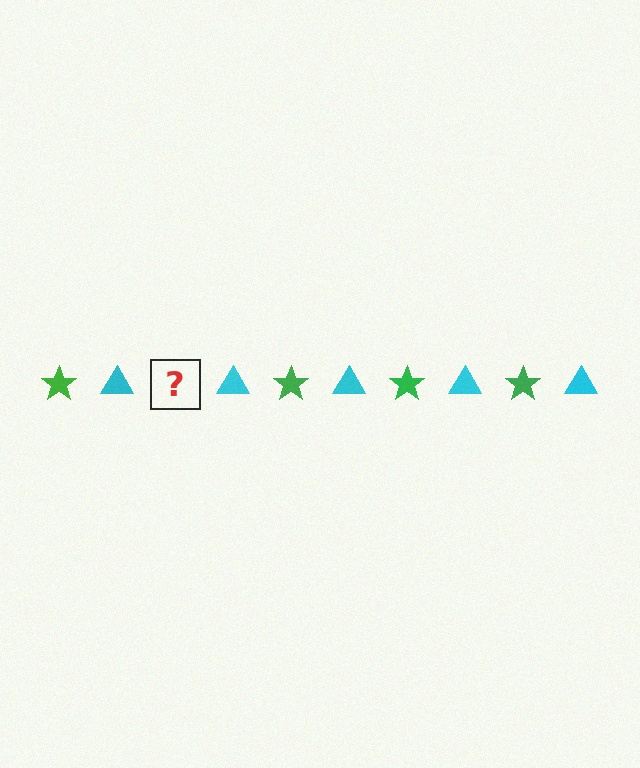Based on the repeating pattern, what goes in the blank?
The blank should be a green star.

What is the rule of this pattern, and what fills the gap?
The rule is that the pattern alternates between green star and cyan triangle. The gap should be filled with a green star.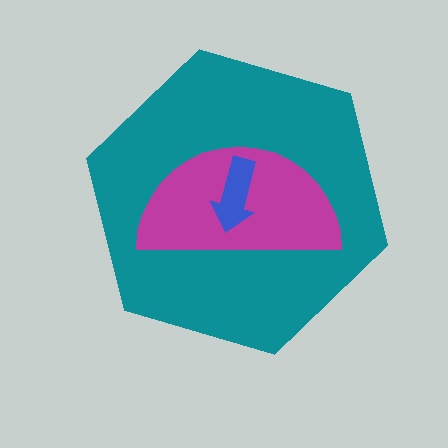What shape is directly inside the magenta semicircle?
The blue arrow.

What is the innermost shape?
The blue arrow.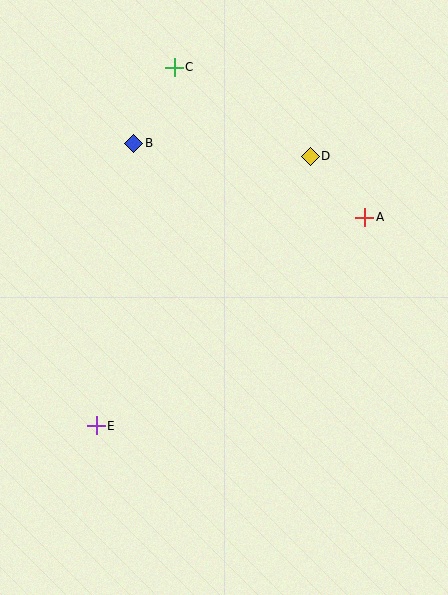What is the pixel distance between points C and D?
The distance between C and D is 162 pixels.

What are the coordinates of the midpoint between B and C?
The midpoint between B and C is at (154, 105).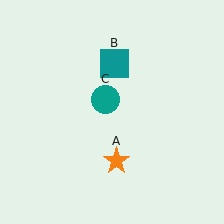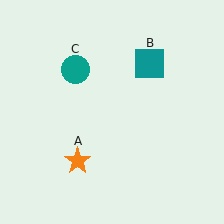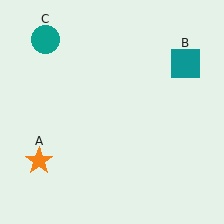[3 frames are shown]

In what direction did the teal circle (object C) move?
The teal circle (object C) moved up and to the left.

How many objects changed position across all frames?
3 objects changed position: orange star (object A), teal square (object B), teal circle (object C).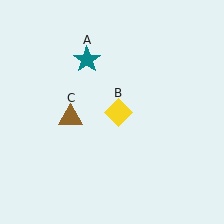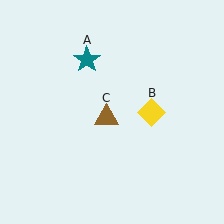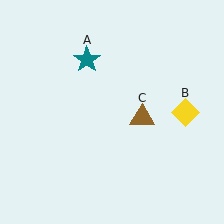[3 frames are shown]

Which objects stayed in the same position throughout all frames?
Teal star (object A) remained stationary.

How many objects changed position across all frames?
2 objects changed position: yellow diamond (object B), brown triangle (object C).